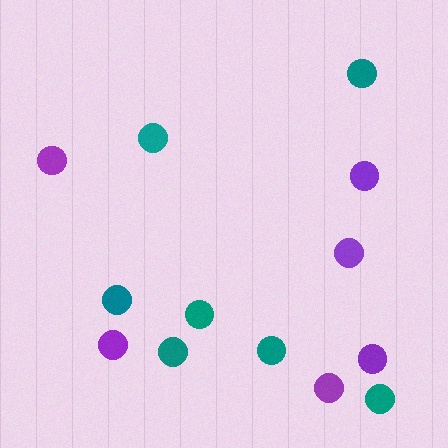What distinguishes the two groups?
There are 2 groups: one group of teal circles (7) and one group of purple circles (6).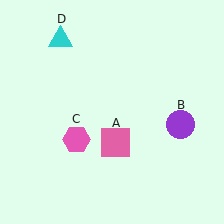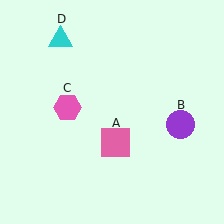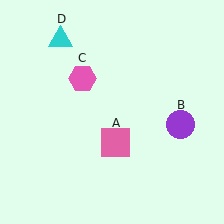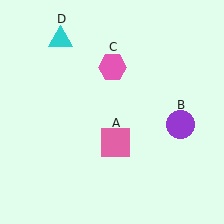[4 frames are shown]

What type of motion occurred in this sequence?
The pink hexagon (object C) rotated clockwise around the center of the scene.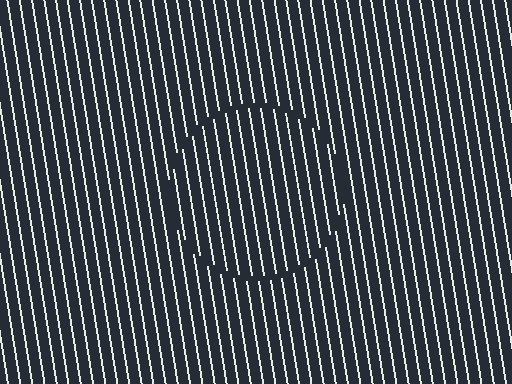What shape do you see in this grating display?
An illusory circle. The interior of the shape contains the same grating, shifted by half a period — the contour is defined by the phase discontinuity where line-ends from the inner and outer gratings abut.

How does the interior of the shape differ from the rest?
The interior of the shape contains the same grating, shifted by half a period — the contour is defined by the phase discontinuity where line-ends from the inner and outer gratings abut.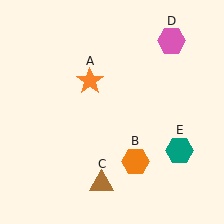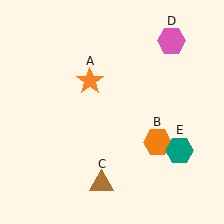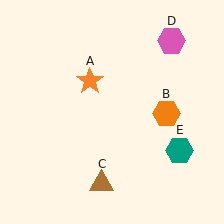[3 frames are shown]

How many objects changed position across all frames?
1 object changed position: orange hexagon (object B).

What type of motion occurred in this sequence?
The orange hexagon (object B) rotated counterclockwise around the center of the scene.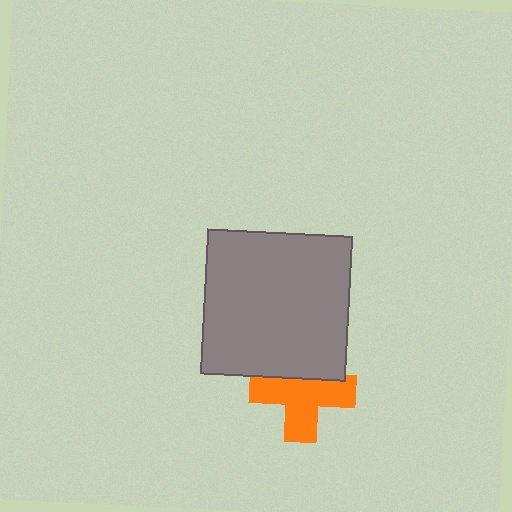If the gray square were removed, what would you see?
You would see the complete orange cross.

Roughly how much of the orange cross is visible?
Most of it is visible (roughly 68%).